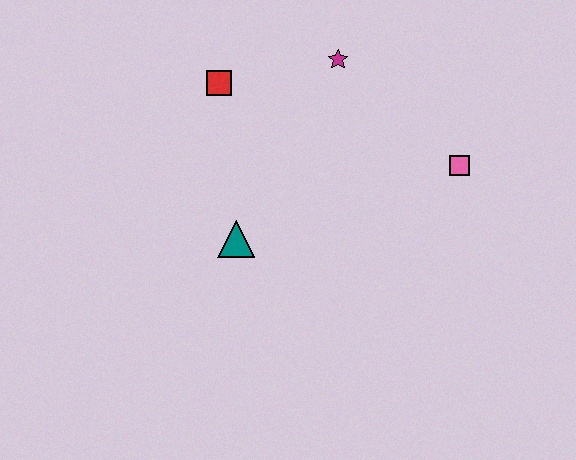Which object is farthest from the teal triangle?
The pink square is farthest from the teal triangle.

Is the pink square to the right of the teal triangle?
Yes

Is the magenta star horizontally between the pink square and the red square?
Yes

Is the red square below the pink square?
No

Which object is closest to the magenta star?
The red square is closest to the magenta star.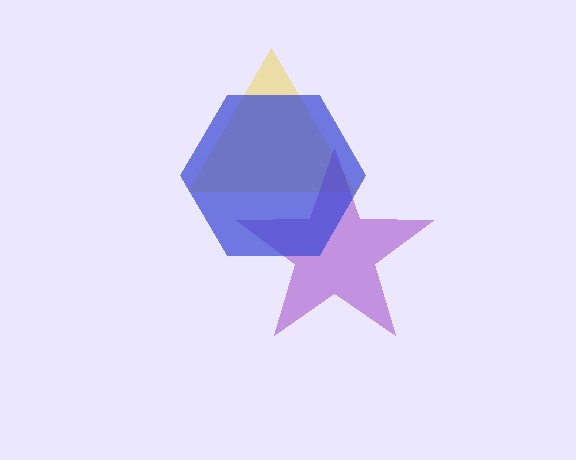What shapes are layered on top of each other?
The layered shapes are: a yellow triangle, a purple star, a blue hexagon.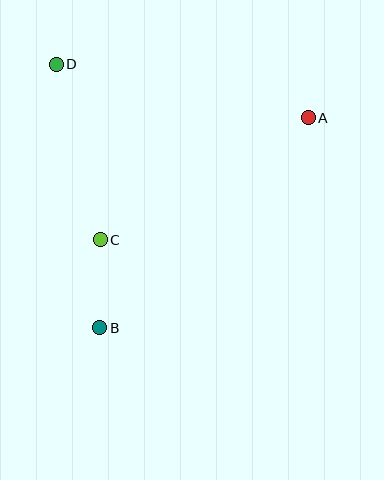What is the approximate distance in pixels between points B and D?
The distance between B and D is approximately 267 pixels.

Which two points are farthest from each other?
Points A and B are farthest from each other.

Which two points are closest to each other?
Points B and C are closest to each other.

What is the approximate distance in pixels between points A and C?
The distance between A and C is approximately 242 pixels.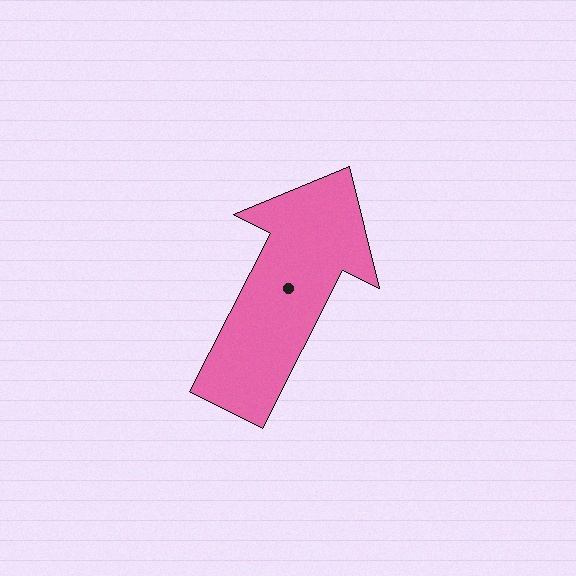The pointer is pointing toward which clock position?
Roughly 1 o'clock.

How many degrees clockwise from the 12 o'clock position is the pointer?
Approximately 27 degrees.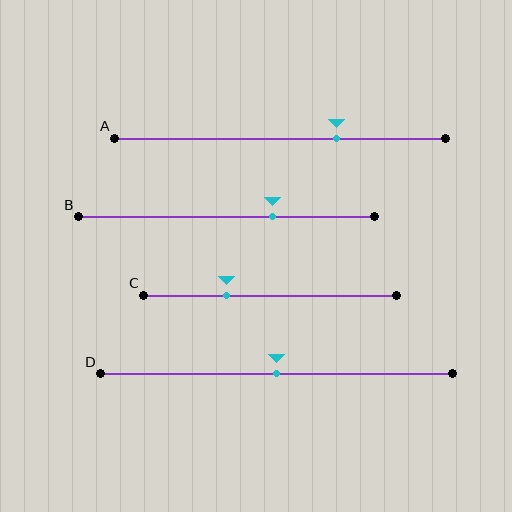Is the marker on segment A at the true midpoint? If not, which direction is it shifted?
No, the marker on segment A is shifted to the right by about 17% of the segment length.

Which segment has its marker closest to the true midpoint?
Segment D has its marker closest to the true midpoint.